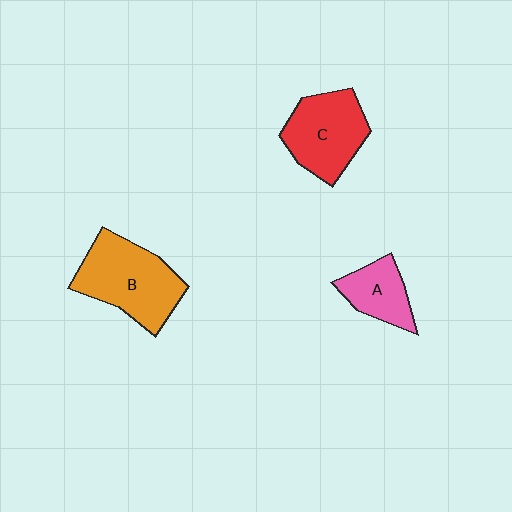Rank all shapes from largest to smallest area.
From largest to smallest: B (orange), C (red), A (pink).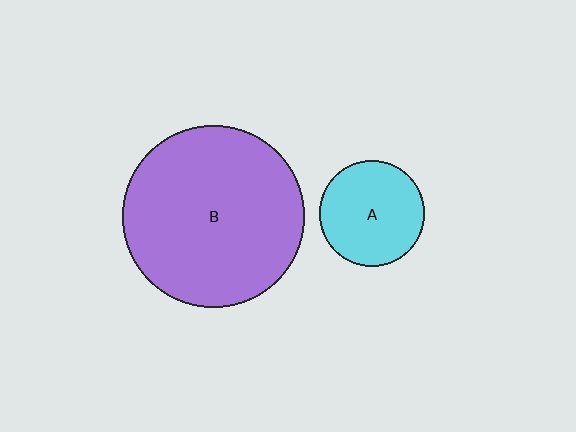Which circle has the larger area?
Circle B (purple).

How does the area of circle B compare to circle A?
Approximately 3.0 times.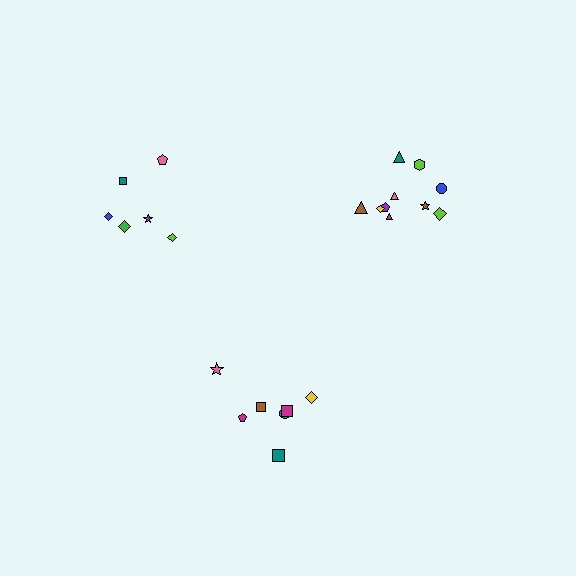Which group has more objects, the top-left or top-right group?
The top-right group.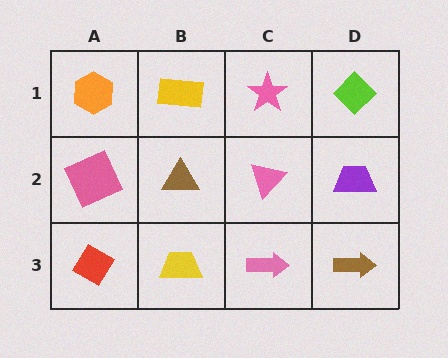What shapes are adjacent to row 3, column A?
A pink square (row 2, column A), a yellow trapezoid (row 3, column B).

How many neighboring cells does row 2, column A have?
3.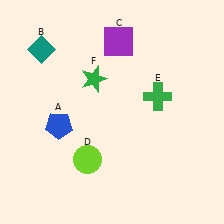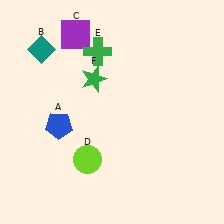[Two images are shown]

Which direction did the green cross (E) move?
The green cross (E) moved left.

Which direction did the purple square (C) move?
The purple square (C) moved left.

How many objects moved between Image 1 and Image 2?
2 objects moved between the two images.